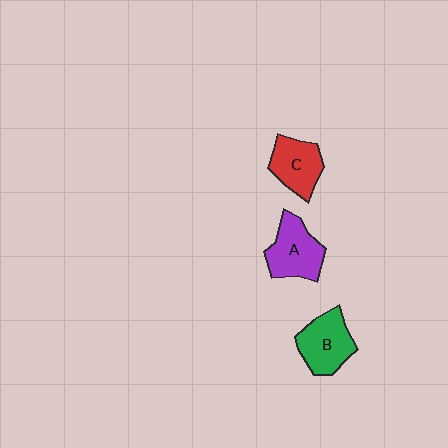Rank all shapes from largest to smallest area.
From largest to smallest: A (purple), B (green), C (red).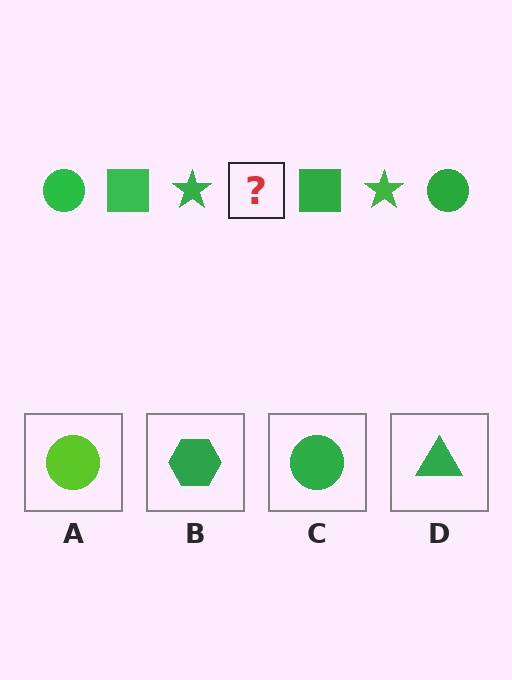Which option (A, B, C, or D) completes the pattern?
C.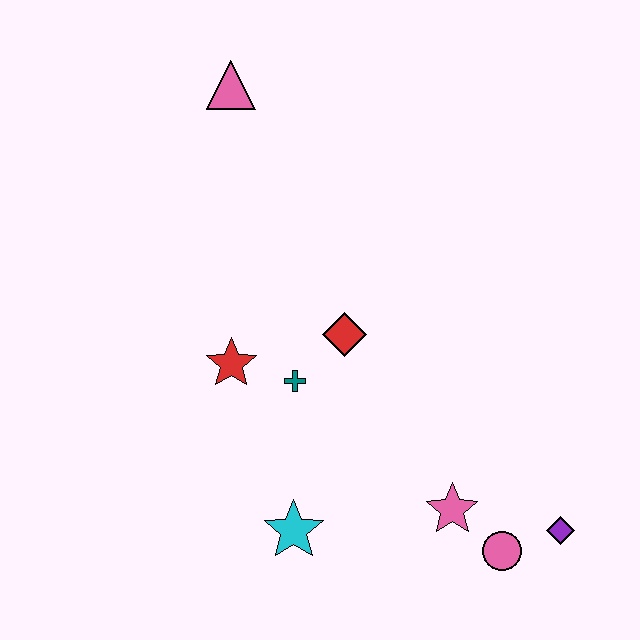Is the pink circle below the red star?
Yes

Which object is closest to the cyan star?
The teal cross is closest to the cyan star.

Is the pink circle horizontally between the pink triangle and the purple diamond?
Yes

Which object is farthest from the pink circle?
The pink triangle is farthest from the pink circle.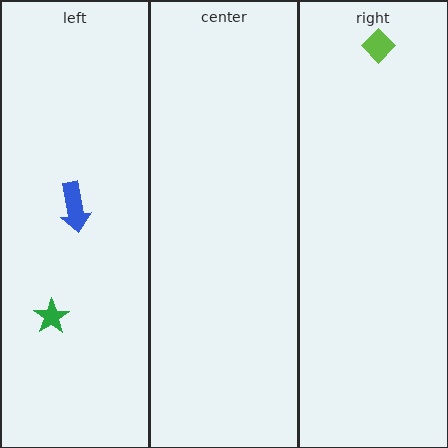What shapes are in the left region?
The blue arrow, the green star.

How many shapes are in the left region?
2.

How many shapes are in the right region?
1.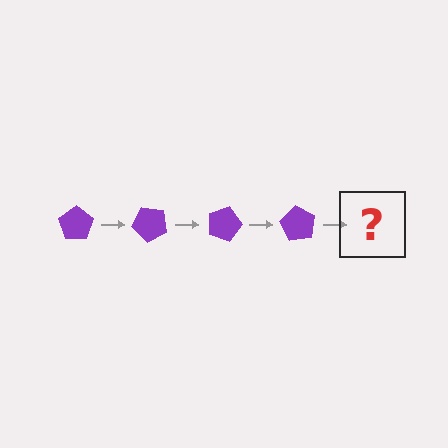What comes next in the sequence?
The next element should be a purple pentagon rotated 180 degrees.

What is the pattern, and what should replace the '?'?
The pattern is that the pentagon rotates 45 degrees each step. The '?' should be a purple pentagon rotated 180 degrees.